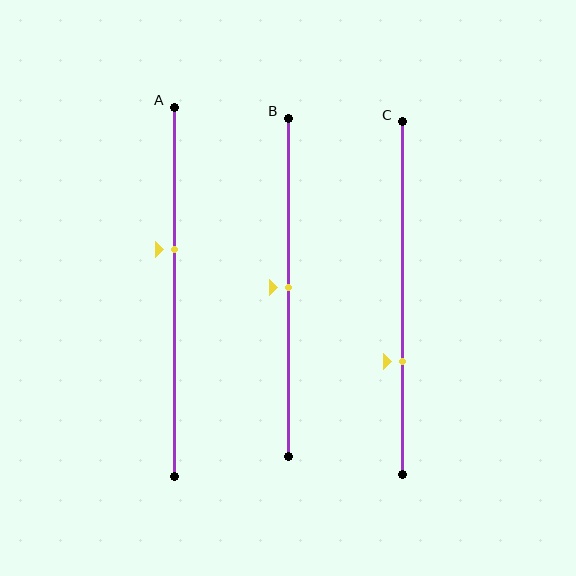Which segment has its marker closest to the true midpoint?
Segment B has its marker closest to the true midpoint.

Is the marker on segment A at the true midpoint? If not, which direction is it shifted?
No, the marker on segment A is shifted upward by about 11% of the segment length.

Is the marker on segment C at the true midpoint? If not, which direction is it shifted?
No, the marker on segment C is shifted downward by about 18% of the segment length.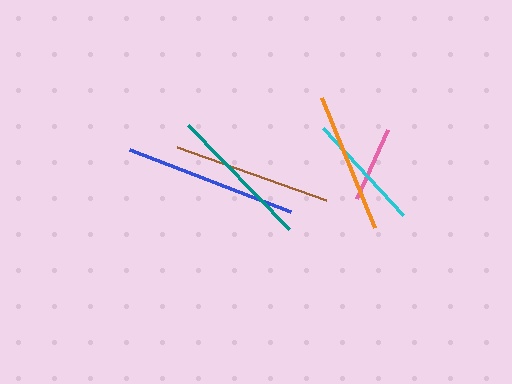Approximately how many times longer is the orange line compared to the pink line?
The orange line is approximately 1.9 times the length of the pink line.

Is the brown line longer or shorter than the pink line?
The brown line is longer than the pink line.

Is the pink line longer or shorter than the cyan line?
The cyan line is longer than the pink line.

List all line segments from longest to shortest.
From longest to shortest: blue, brown, teal, orange, cyan, pink.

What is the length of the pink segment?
The pink segment is approximately 76 pixels long.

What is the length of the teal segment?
The teal segment is approximately 145 pixels long.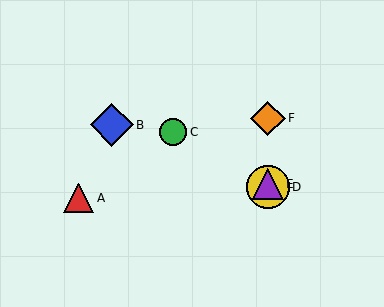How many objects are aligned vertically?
3 objects (D, E, F) are aligned vertically.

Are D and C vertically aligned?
No, D is at x≈268 and C is at x≈173.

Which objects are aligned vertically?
Objects D, E, F are aligned vertically.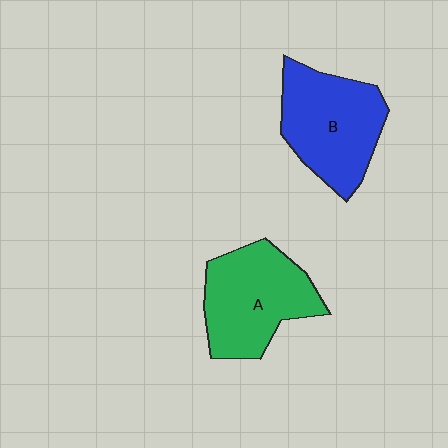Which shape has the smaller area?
Shape A (green).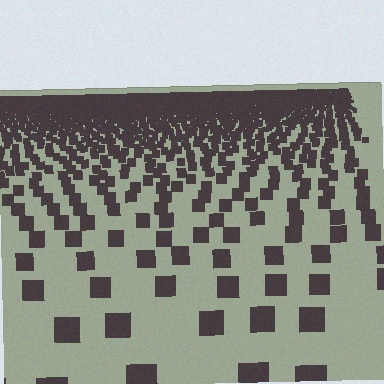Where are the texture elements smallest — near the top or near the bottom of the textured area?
Near the top.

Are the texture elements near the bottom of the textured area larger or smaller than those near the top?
Larger. Near the bottom, elements are closer to the viewer and appear at a bigger on-screen size.